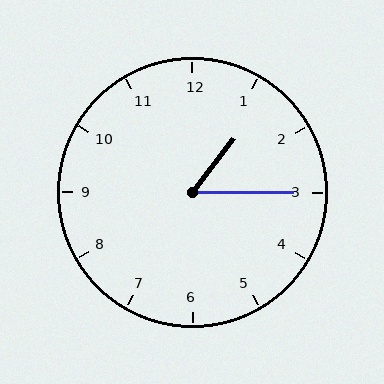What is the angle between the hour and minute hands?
Approximately 52 degrees.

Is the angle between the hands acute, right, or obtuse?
It is acute.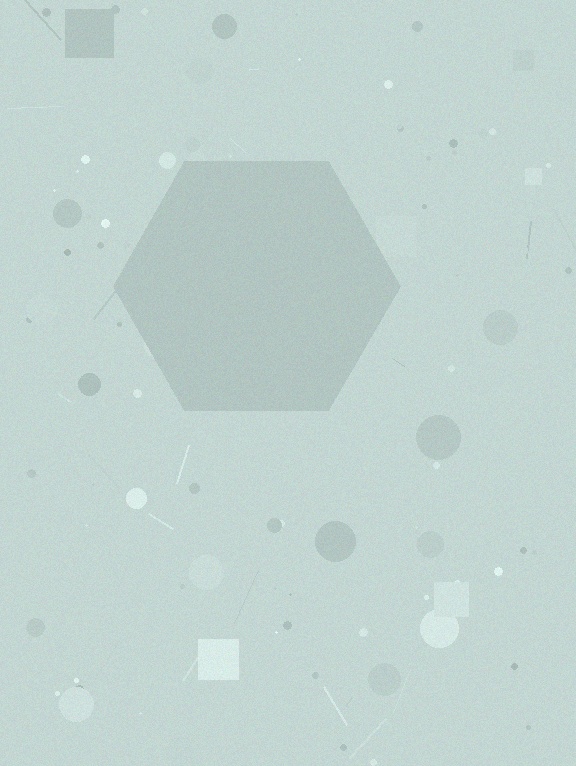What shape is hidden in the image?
A hexagon is hidden in the image.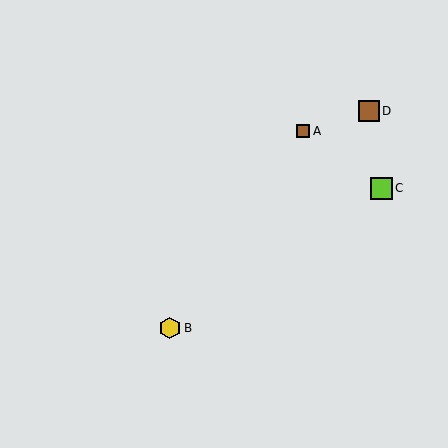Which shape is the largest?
The lime square (labeled C) is the largest.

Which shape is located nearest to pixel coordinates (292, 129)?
The brown square (labeled A) at (303, 131) is nearest to that location.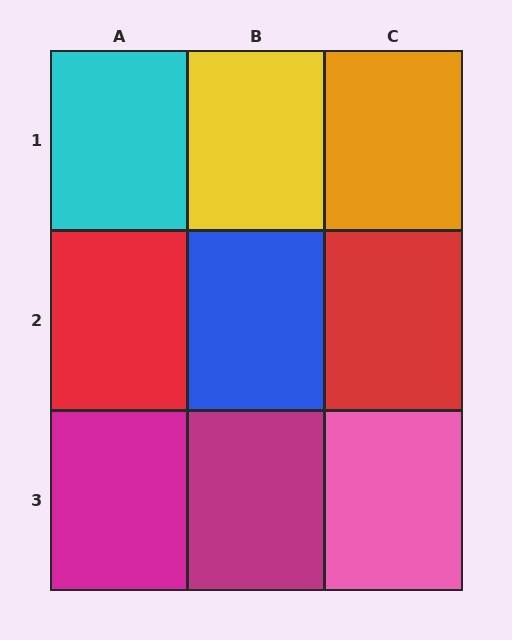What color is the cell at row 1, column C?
Orange.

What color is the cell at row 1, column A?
Cyan.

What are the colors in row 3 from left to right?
Magenta, magenta, pink.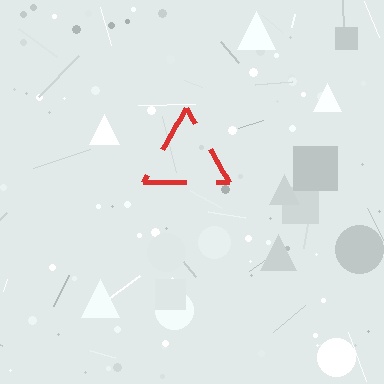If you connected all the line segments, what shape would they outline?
They would outline a triangle.